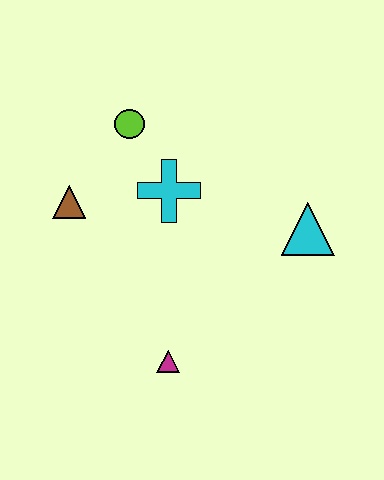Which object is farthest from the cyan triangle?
The brown triangle is farthest from the cyan triangle.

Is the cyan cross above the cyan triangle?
Yes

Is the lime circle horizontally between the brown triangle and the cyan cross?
Yes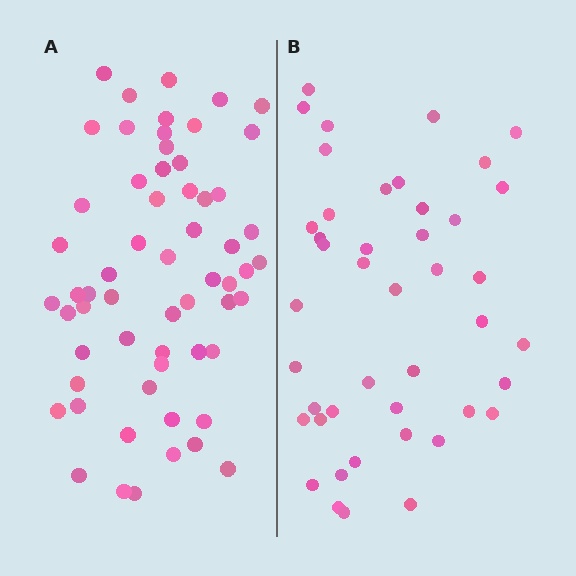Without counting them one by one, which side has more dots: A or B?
Region A (the left region) has more dots.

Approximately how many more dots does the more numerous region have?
Region A has approximately 15 more dots than region B.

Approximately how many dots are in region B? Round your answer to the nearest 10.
About 40 dots. (The exact count is 44, which rounds to 40.)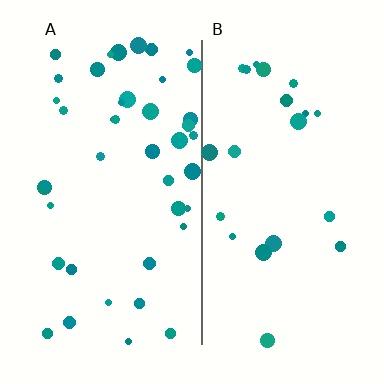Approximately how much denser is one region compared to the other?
Approximately 1.9× — region A over region B.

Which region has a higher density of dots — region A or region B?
A (the left).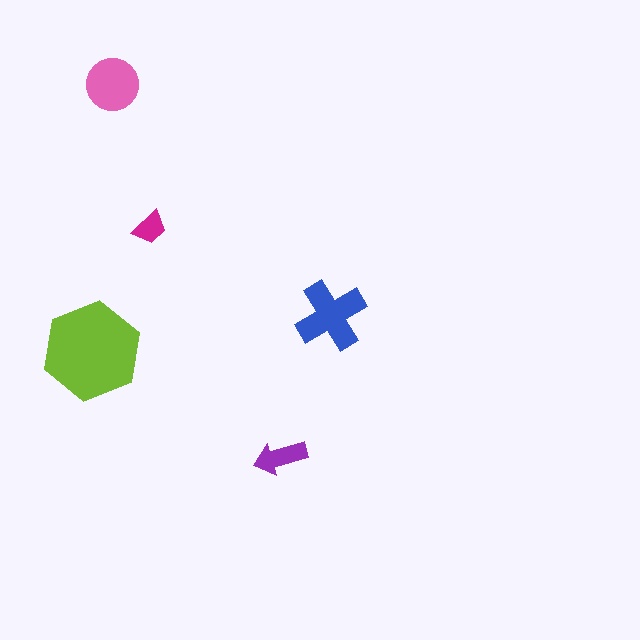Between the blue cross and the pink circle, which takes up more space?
The blue cross.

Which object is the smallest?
The magenta trapezoid.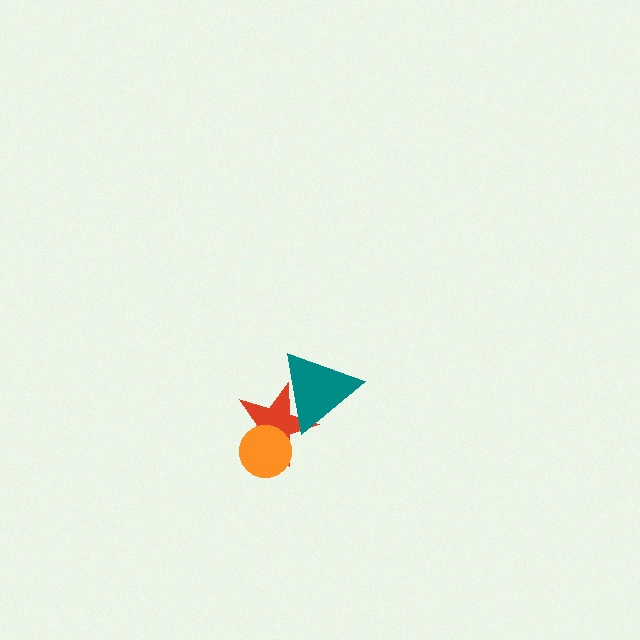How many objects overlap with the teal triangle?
1 object overlaps with the teal triangle.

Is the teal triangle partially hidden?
No, no other shape covers it.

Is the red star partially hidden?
Yes, it is partially covered by another shape.